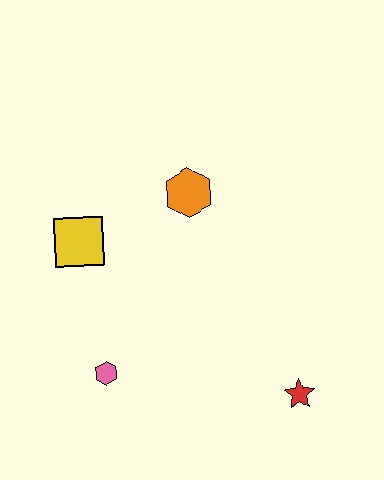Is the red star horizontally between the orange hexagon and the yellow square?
No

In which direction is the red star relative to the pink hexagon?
The red star is to the right of the pink hexagon.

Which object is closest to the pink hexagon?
The yellow square is closest to the pink hexagon.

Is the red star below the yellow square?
Yes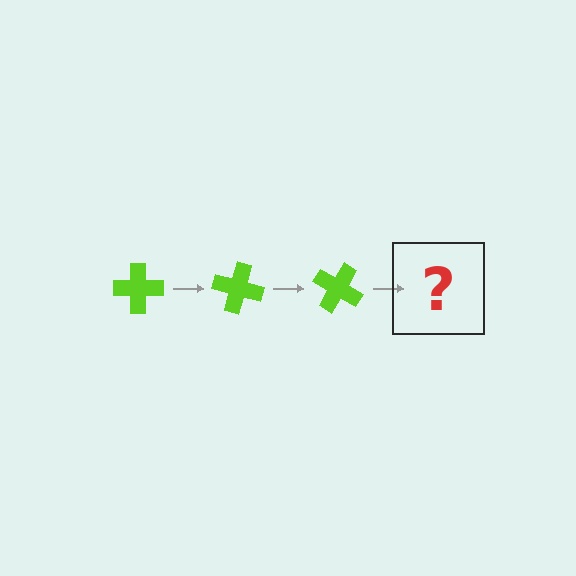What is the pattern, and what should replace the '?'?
The pattern is that the cross rotates 15 degrees each step. The '?' should be a lime cross rotated 45 degrees.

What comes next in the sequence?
The next element should be a lime cross rotated 45 degrees.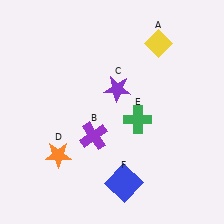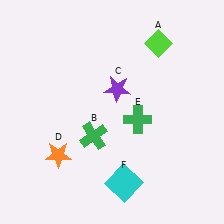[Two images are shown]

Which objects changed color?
A changed from yellow to lime. B changed from purple to green. F changed from blue to cyan.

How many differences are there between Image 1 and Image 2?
There are 3 differences between the two images.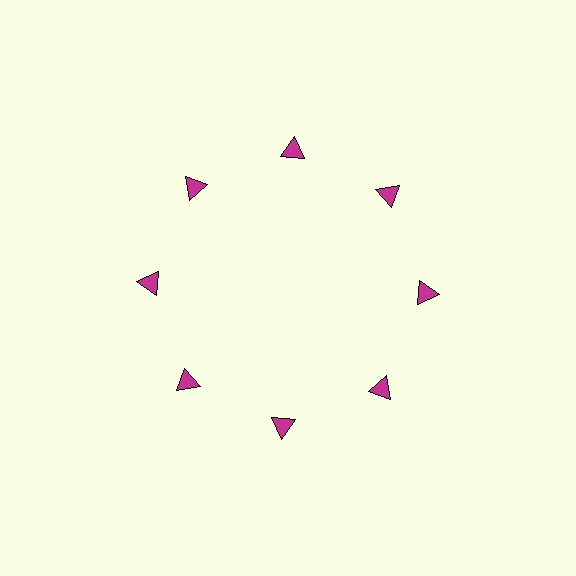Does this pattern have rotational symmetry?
Yes, this pattern has 8-fold rotational symmetry. It looks the same after rotating 45 degrees around the center.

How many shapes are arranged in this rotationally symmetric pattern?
There are 8 shapes, arranged in 8 groups of 1.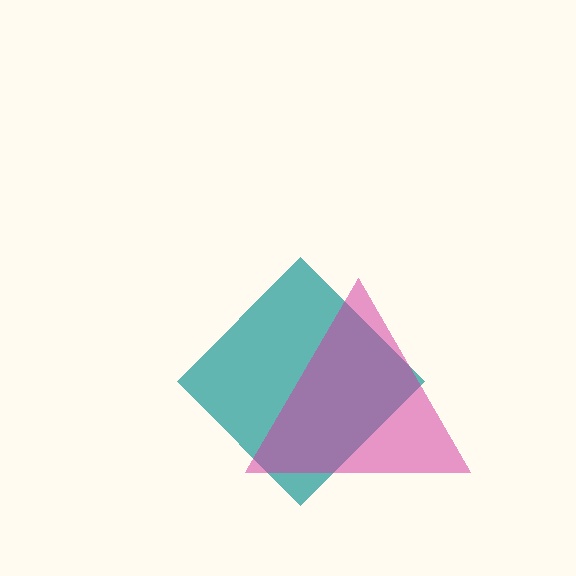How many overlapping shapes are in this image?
There are 2 overlapping shapes in the image.